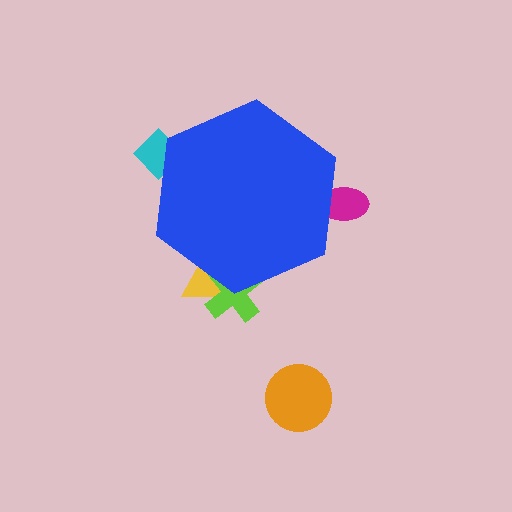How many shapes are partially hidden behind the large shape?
4 shapes are partially hidden.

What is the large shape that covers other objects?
A blue hexagon.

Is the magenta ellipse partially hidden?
Yes, the magenta ellipse is partially hidden behind the blue hexagon.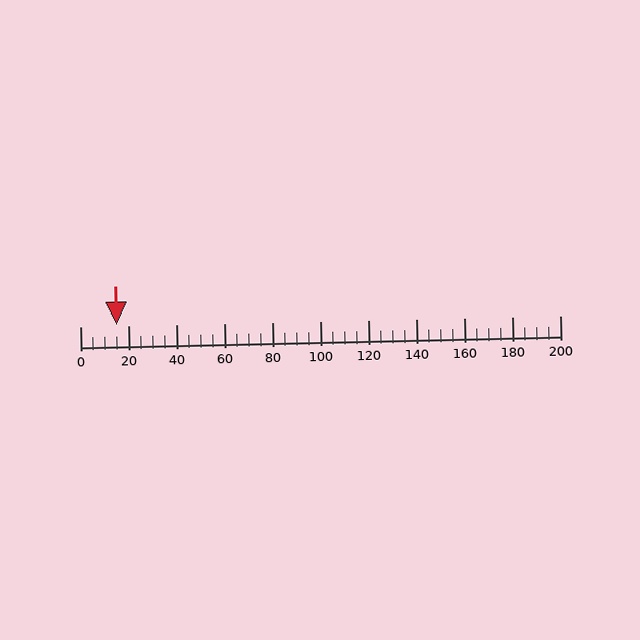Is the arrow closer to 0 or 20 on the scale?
The arrow is closer to 20.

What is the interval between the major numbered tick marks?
The major tick marks are spaced 20 units apart.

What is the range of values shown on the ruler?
The ruler shows values from 0 to 200.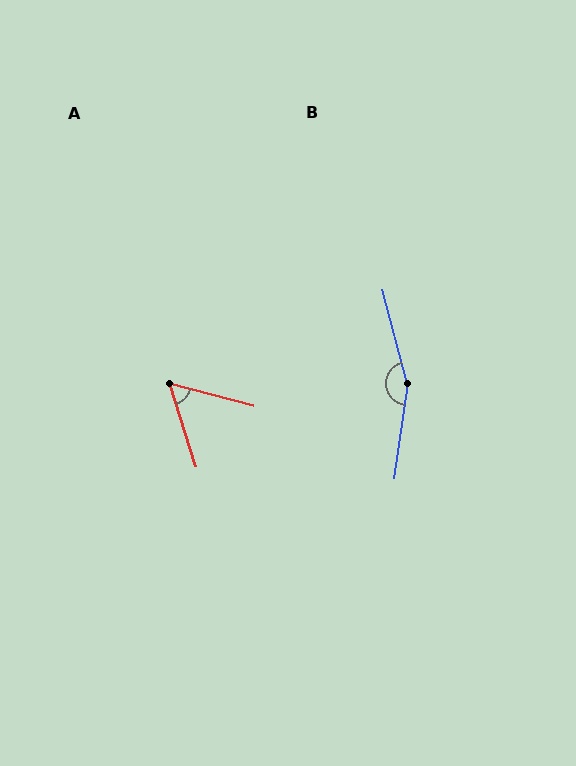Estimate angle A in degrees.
Approximately 57 degrees.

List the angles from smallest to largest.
A (57°), B (157°).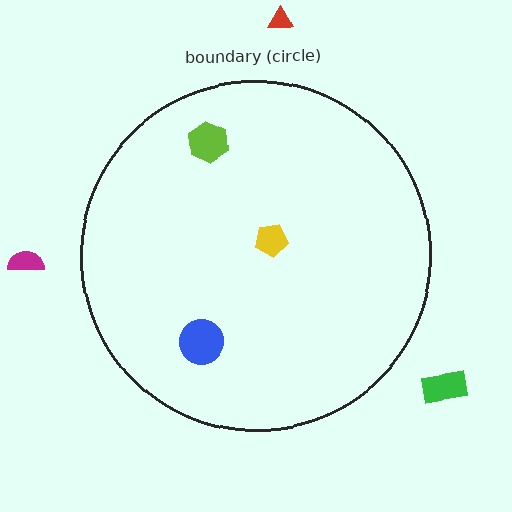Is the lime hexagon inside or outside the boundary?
Inside.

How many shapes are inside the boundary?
3 inside, 3 outside.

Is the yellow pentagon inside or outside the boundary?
Inside.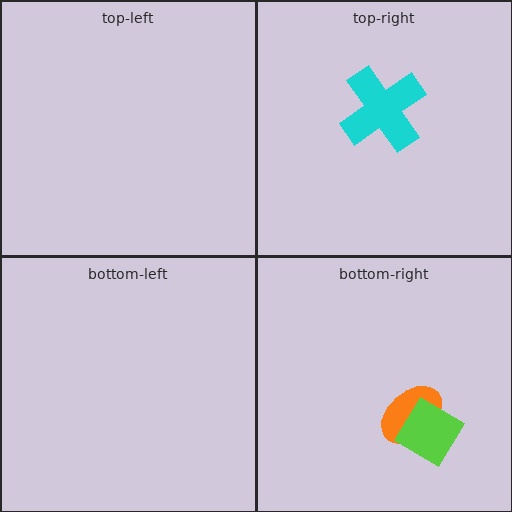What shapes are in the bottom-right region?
The orange ellipse, the lime diamond.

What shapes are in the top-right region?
The cyan cross.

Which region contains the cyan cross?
The top-right region.